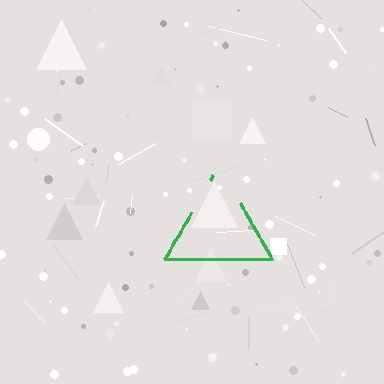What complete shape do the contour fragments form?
The contour fragments form a triangle.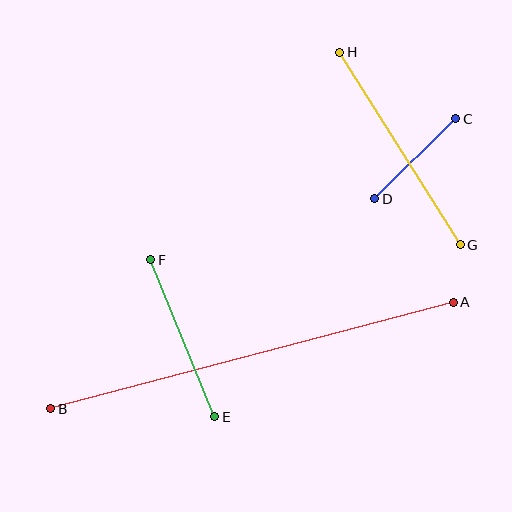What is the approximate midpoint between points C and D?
The midpoint is at approximately (415, 159) pixels.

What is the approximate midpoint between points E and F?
The midpoint is at approximately (183, 338) pixels.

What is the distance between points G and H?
The distance is approximately 227 pixels.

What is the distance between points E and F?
The distance is approximately 169 pixels.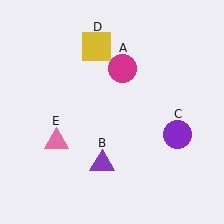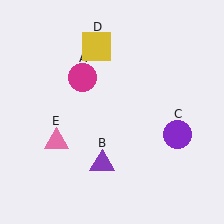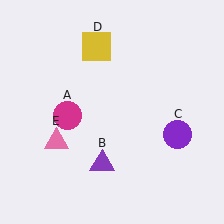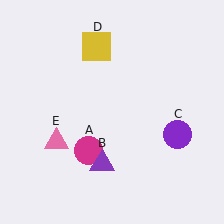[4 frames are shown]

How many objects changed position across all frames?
1 object changed position: magenta circle (object A).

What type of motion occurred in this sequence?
The magenta circle (object A) rotated counterclockwise around the center of the scene.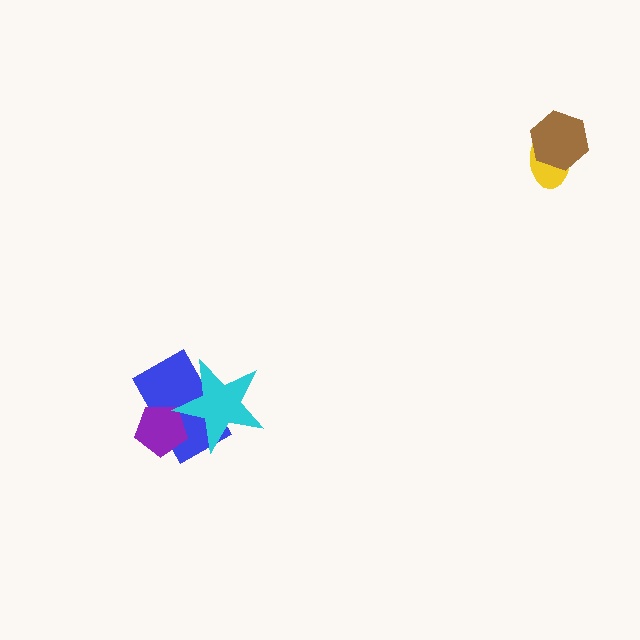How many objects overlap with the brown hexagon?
1 object overlaps with the brown hexagon.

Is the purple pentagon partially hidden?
Yes, it is partially covered by another shape.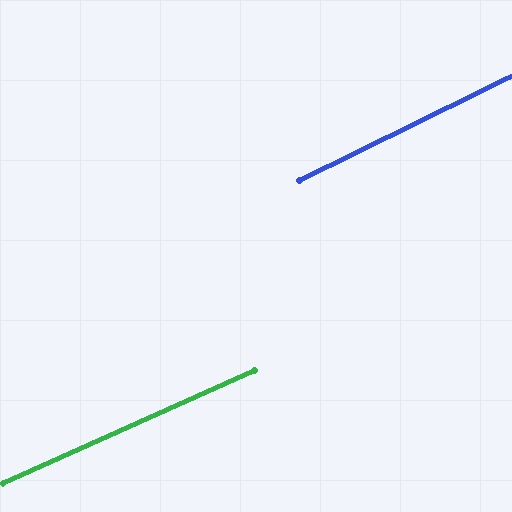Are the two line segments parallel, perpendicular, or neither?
Parallel — their directions differ by only 1.9°.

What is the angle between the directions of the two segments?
Approximately 2 degrees.